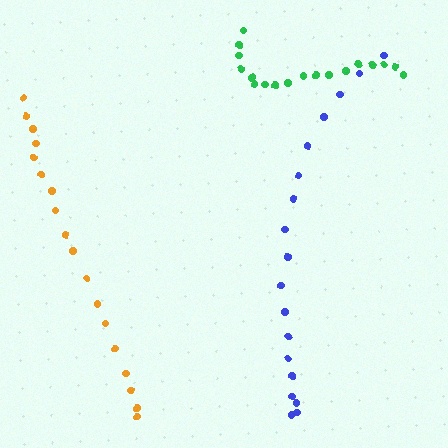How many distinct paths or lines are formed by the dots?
There are 3 distinct paths.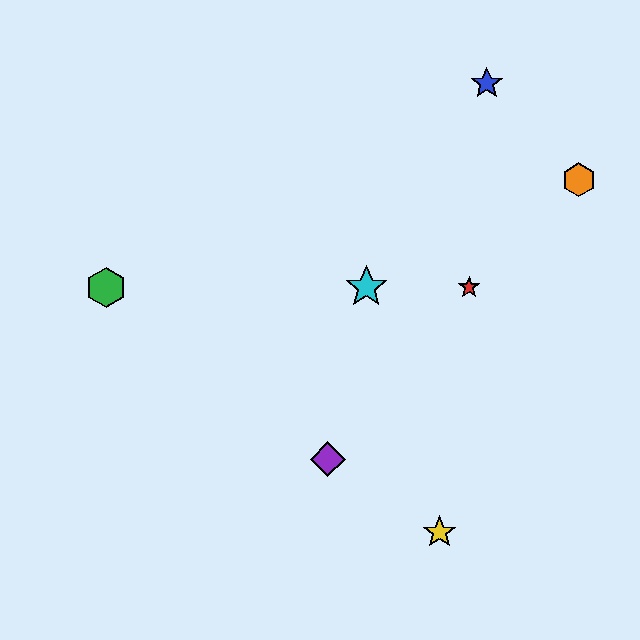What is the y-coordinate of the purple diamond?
The purple diamond is at y≈459.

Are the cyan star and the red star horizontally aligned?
Yes, both are at y≈287.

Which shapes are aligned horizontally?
The red star, the green hexagon, the cyan star are aligned horizontally.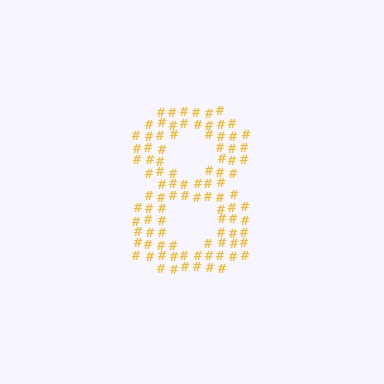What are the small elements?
The small elements are hash symbols.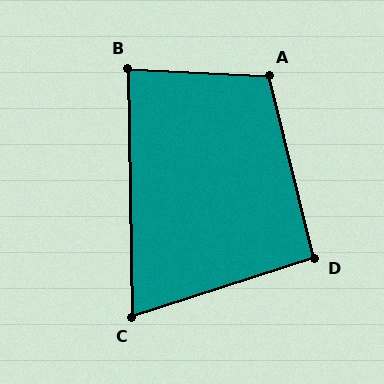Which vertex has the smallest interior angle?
C, at approximately 73 degrees.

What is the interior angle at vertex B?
Approximately 86 degrees (approximately right).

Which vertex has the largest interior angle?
A, at approximately 107 degrees.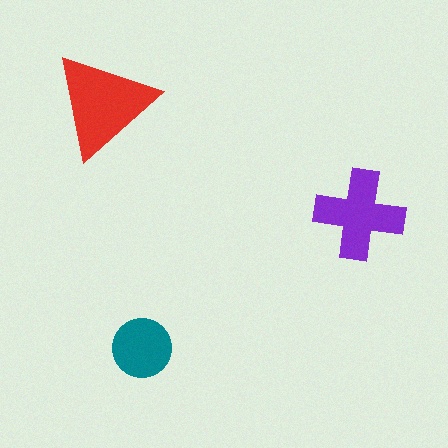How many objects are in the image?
There are 3 objects in the image.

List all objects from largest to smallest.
The red triangle, the purple cross, the teal circle.